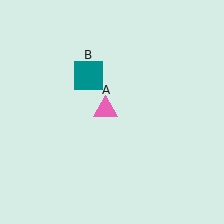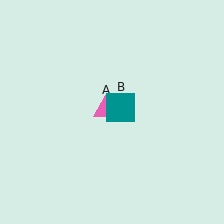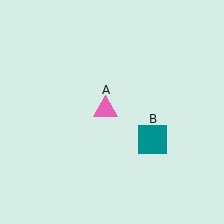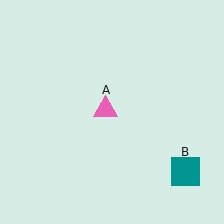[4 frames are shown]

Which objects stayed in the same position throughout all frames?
Pink triangle (object A) remained stationary.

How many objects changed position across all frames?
1 object changed position: teal square (object B).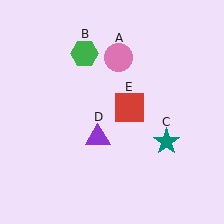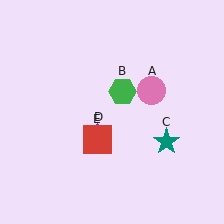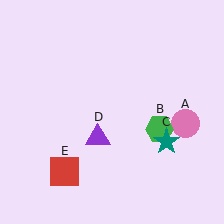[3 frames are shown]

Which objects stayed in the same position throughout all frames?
Teal star (object C) and purple triangle (object D) remained stationary.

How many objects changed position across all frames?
3 objects changed position: pink circle (object A), green hexagon (object B), red square (object E).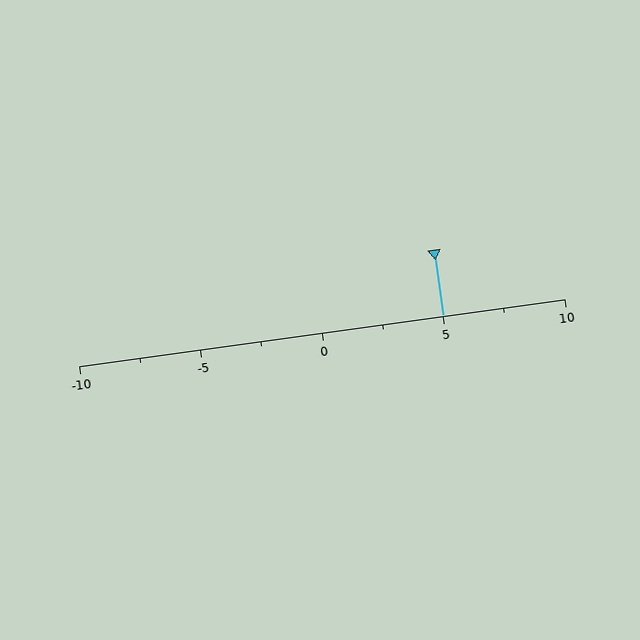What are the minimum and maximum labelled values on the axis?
The axis runs from -10 to 10.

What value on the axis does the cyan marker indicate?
The marker indicates approximately 5.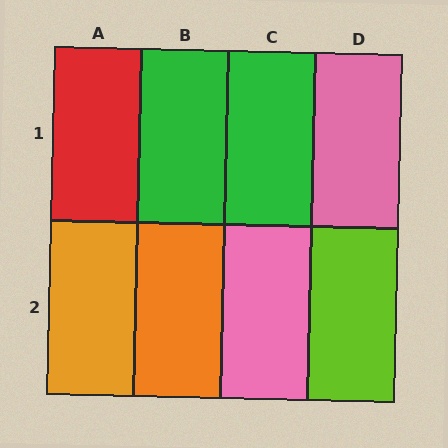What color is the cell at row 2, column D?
Lime.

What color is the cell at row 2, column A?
Orange.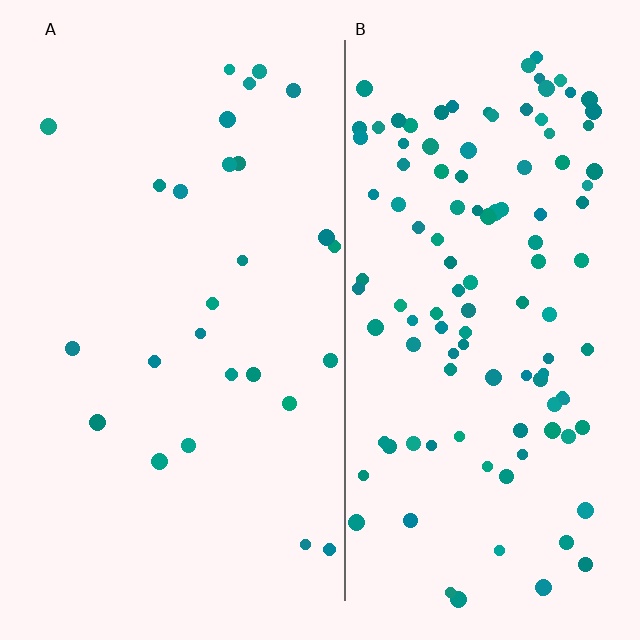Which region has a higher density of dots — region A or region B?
B (the right).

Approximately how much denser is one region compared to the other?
Approximately 4.4× — region B over region A.